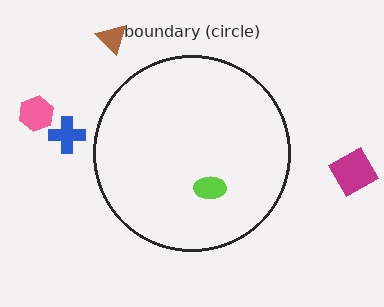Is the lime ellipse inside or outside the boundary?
Inside.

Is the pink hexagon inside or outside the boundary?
Outside.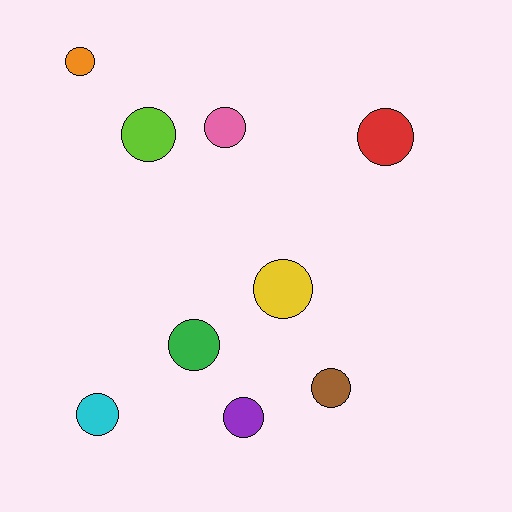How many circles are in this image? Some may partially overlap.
There are 9 circles.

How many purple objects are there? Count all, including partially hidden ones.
There is 1 purple object.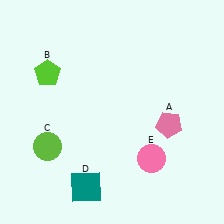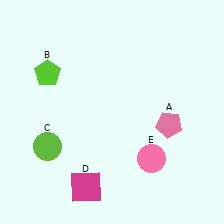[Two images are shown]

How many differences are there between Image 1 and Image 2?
There is 1 difference between the two images.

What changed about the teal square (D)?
In Image 1, D is teal. In Image 2, it changed to magenta.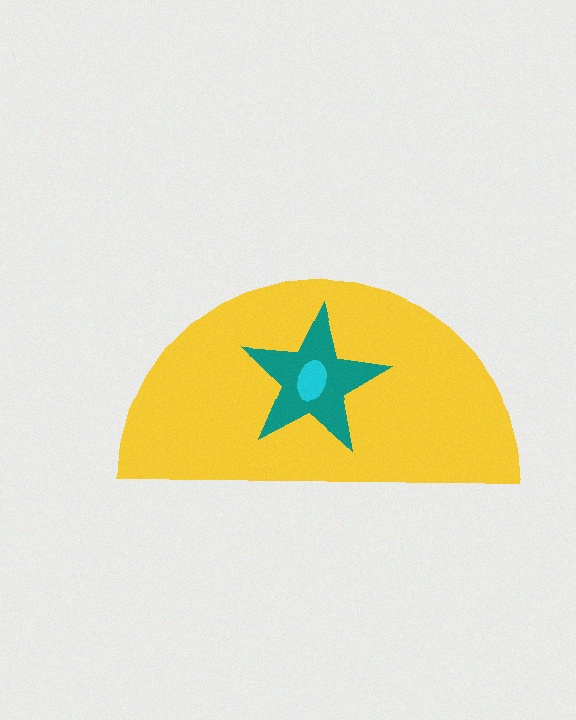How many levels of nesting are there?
3.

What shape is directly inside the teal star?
The cyan ellipse.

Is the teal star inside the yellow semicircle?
Yes.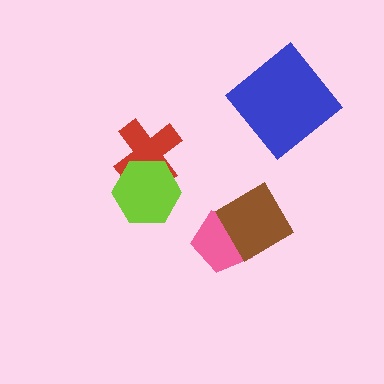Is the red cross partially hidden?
Yes, it is partially covered by another shape.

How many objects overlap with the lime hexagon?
1 object overlaps with the lime hexagon.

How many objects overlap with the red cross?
1 object overlaps with the red cross.